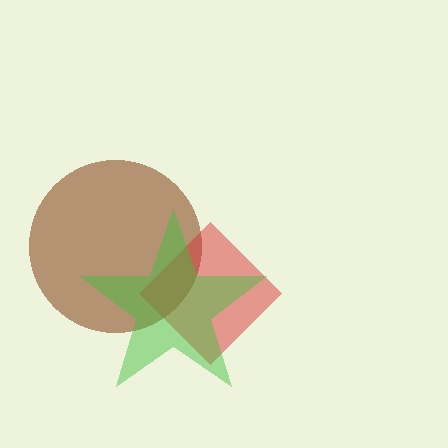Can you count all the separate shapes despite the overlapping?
Yes, there are 3 separate shapes.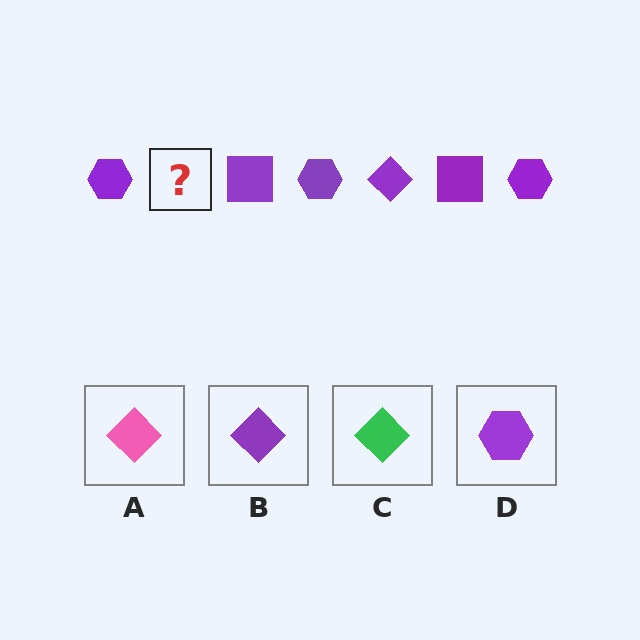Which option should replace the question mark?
Option B.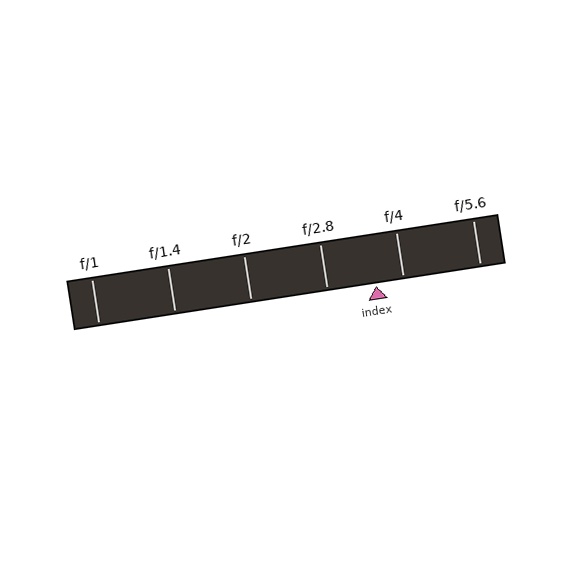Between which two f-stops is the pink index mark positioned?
The index mark is between f/2.8 and f/4.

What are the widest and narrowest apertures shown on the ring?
The widest aperture shown is f/1 and the narrowest is f/5.6.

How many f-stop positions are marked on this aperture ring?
There are 6 f-stop positions marked.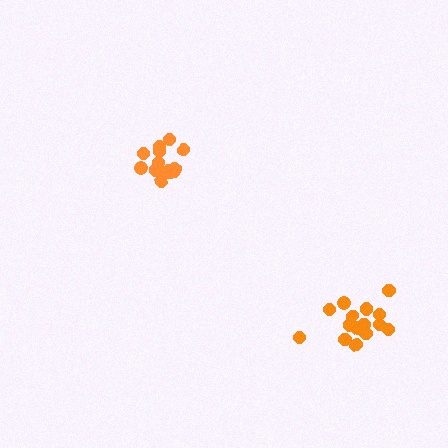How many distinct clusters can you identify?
There are 2 distinct clusters.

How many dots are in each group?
Group 1: 15 dots, Group 2: 15 dots (30 total).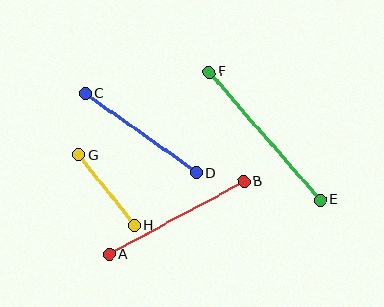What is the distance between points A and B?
The distance is approximately 153 pixels.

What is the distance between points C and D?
The distance is approximately 137 pixels.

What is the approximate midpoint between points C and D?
The midpoint is at approximately (141, 133) pixels.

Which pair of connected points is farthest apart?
Points E and F are farthest apart.